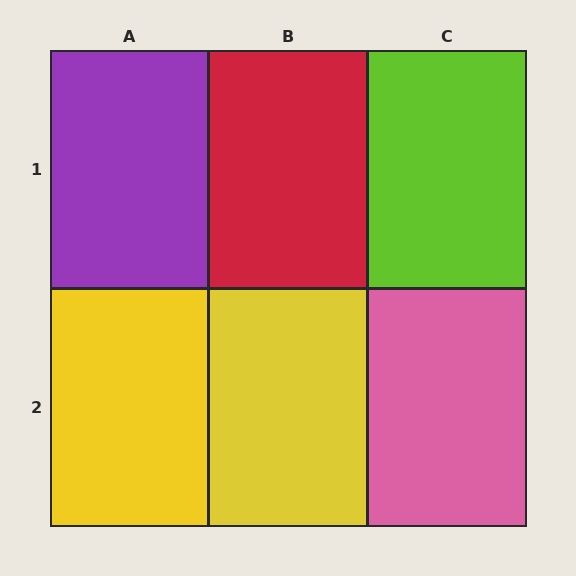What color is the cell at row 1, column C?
Lime.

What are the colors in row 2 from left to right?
Yellow, yellow, pink.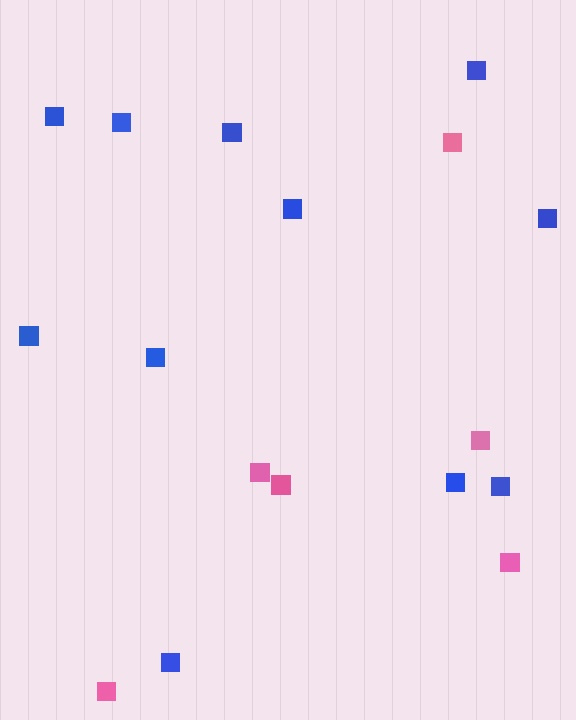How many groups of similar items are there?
There are 2 groups: one group of blue squares (11) and one group of pink squares (6).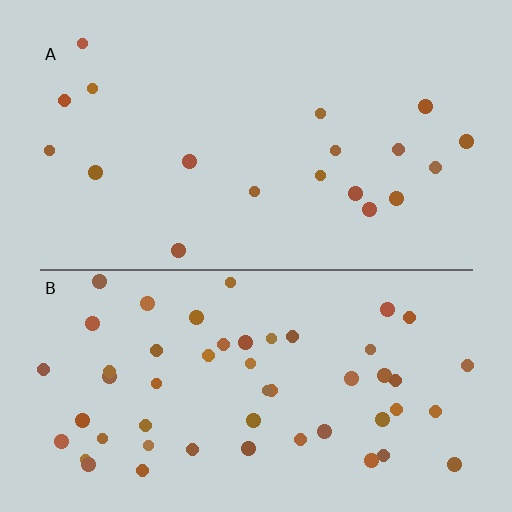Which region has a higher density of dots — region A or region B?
B (the bottom).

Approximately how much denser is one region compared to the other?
Approximately 2.8× — region B over region A.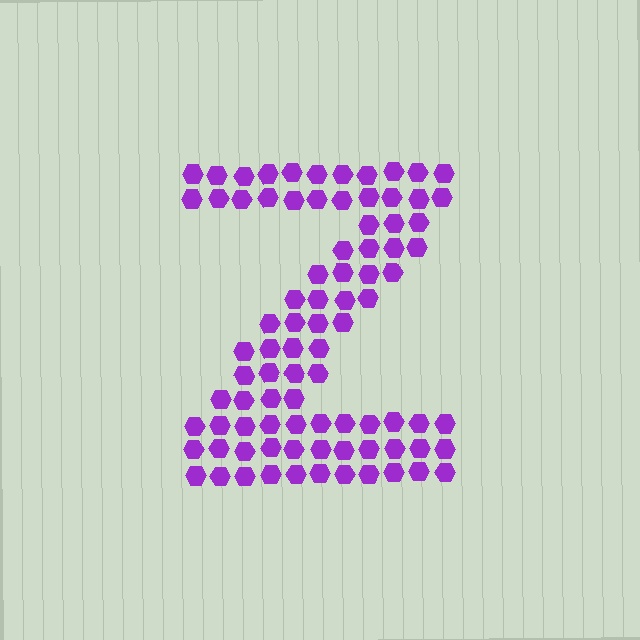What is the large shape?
The large shape is the letter Z.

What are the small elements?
The small elements are hexagons.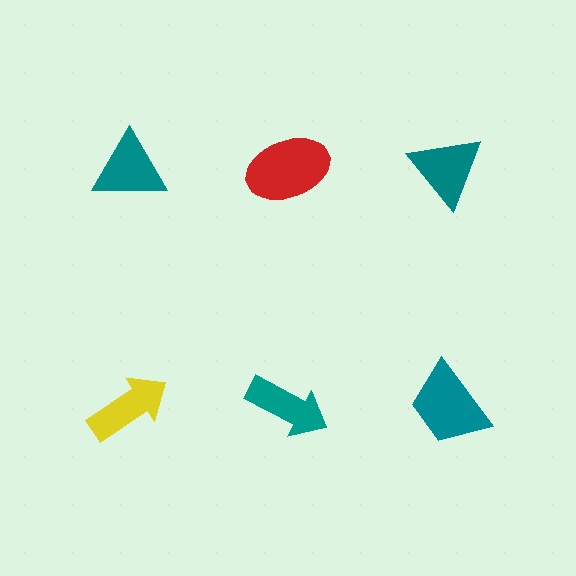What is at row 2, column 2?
A teal arrow.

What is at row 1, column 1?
A teal triangle.